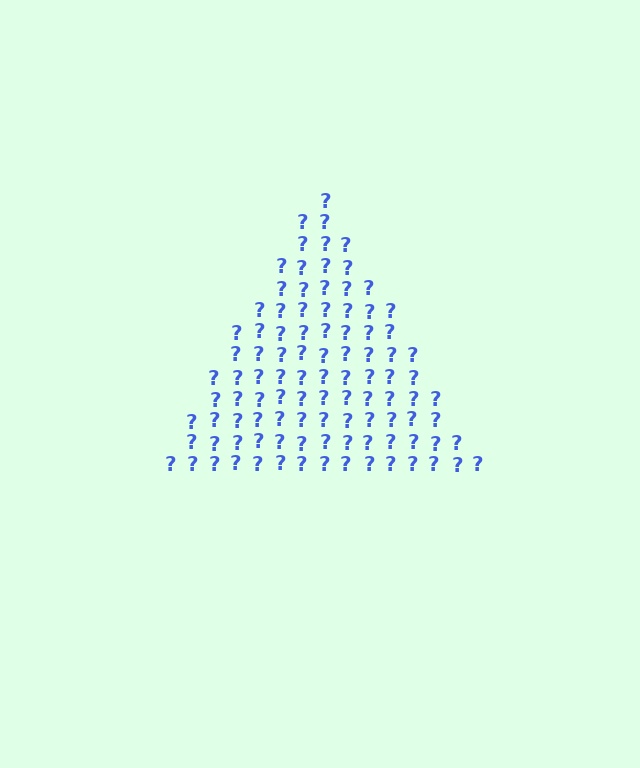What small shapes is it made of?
It is made of small question marks.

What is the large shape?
The large shape is a triangle.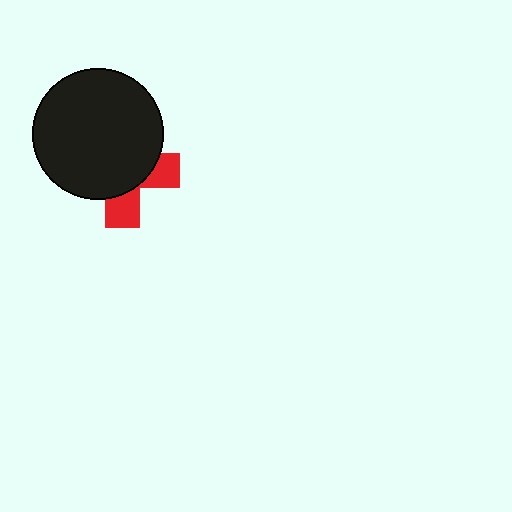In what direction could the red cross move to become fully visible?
The red cross could move toward the lower-right. That would shift it out from behind the black circle entirely.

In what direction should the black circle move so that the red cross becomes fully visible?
The black circle should move toward the upper-left. That is the shortest direction to clear the overlap and leave the red cross fully visible.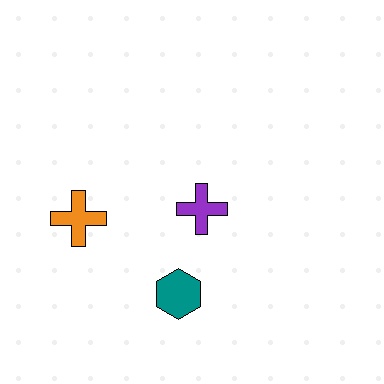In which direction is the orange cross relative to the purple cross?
The orange cross is to the left of the purple cross.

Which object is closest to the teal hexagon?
The purple cross is closest to the teal hexagon.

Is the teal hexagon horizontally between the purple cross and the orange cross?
Yes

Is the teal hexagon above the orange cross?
No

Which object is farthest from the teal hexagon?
The orange cross is farthest from the teal hexagon.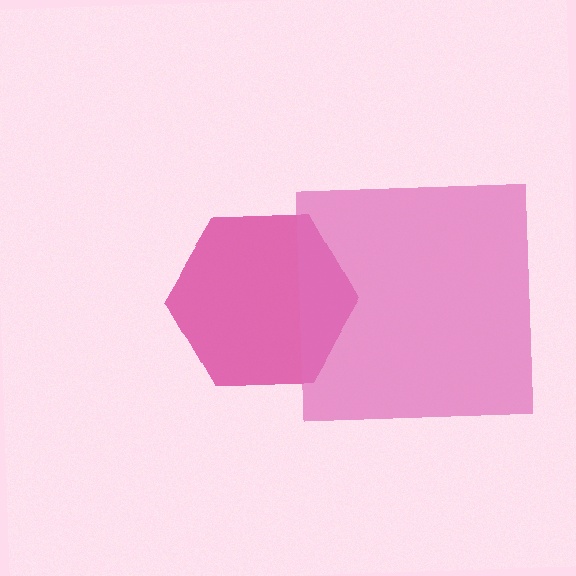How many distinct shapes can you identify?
There are 2 distinct shapes: a magenta hexagon, a pink square.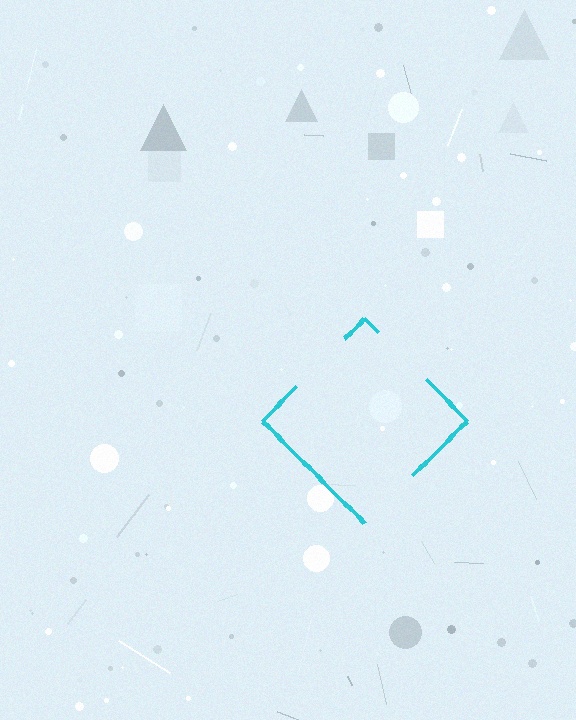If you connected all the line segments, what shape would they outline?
They would outline a diamond.